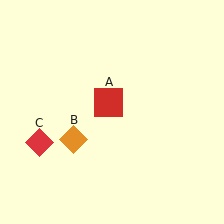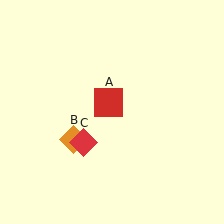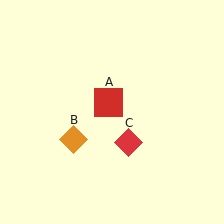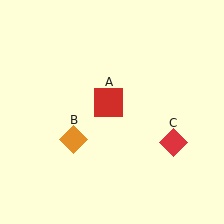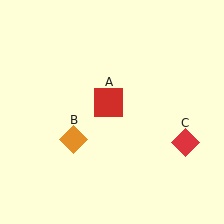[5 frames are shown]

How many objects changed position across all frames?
1 object changed position: red diamond (object C).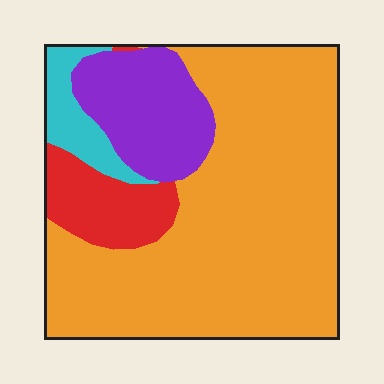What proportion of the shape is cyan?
Cyan covers roughly 5% of the shape.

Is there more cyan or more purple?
Purple.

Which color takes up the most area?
Orange, at roughly 65%.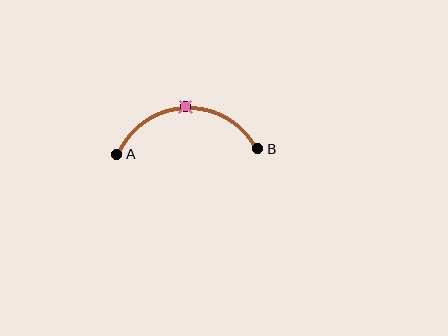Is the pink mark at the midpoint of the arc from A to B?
Yes. The pink mark lies on the arc at equal arc-length from both A and B — it is the arc midpoint.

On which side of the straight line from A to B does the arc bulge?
The arc bulges above the straight line connecting A and B.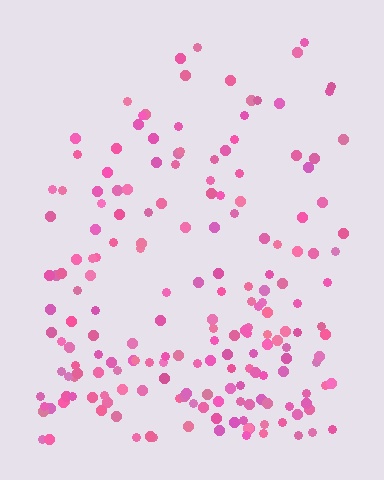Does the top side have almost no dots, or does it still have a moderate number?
Still a moderate number, just noticeably fewer than the bottom.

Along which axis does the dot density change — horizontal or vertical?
Vertical.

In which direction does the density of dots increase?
From top to bottom, with the bottom side densest.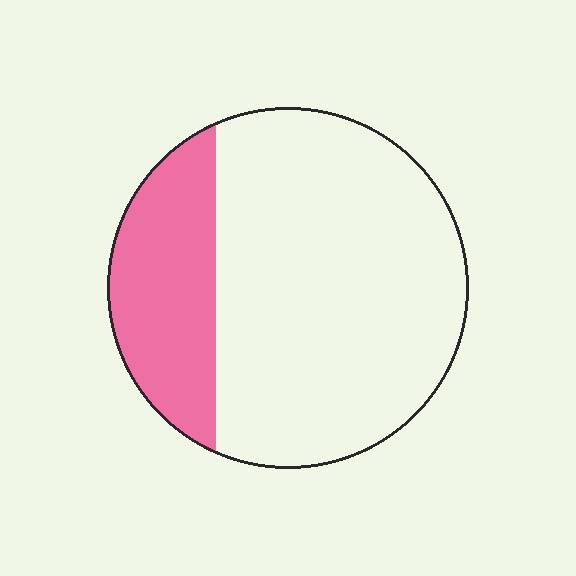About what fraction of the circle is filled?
About one quarter (1/4).